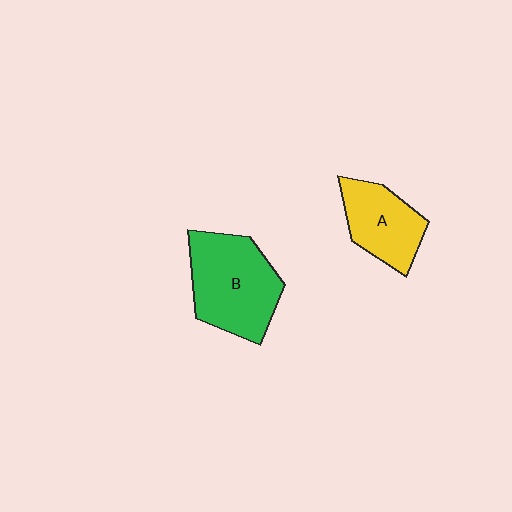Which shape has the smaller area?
Shape A (yellow).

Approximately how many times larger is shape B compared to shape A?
Approximately 1.5 times.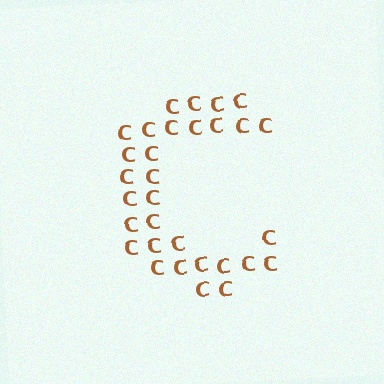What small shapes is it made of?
It is made of small letter C's.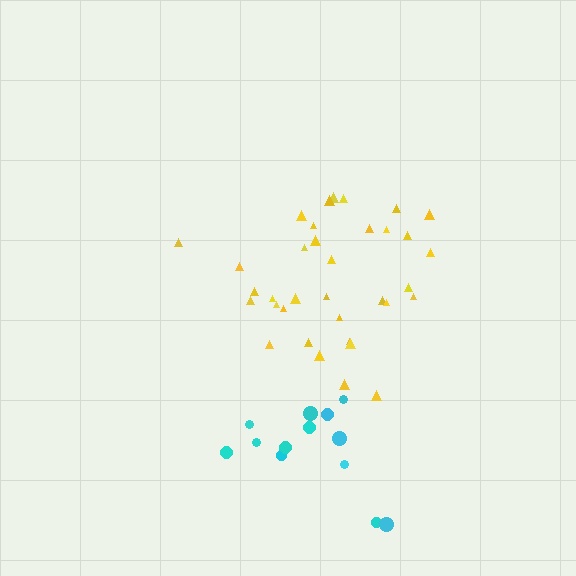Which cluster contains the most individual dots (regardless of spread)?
Yellow (35).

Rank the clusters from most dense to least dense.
yellow, cyan.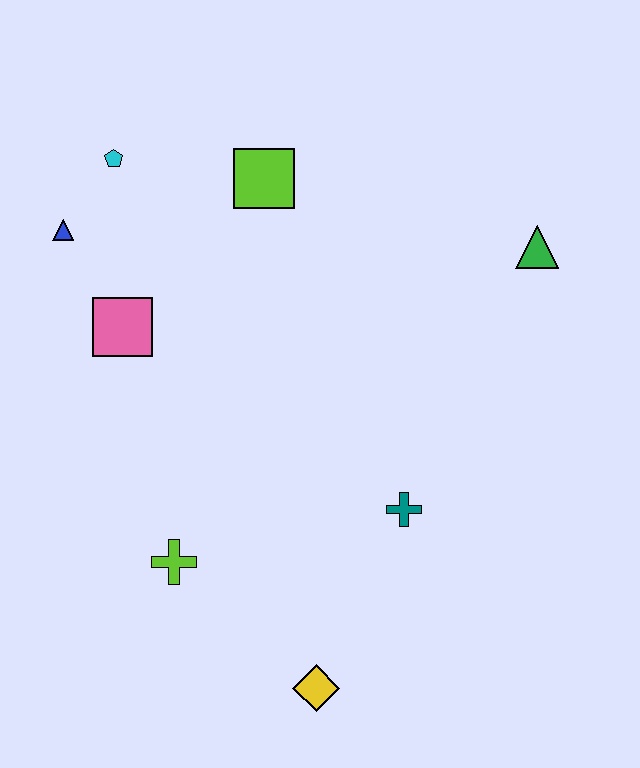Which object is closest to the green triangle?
The lime square is closest to the green triangle.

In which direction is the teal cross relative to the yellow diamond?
The teal cross is above the yellow diamond.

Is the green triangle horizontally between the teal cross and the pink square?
No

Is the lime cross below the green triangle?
Yes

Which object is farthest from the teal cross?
The cyan pentagon is farthest from the teal cross.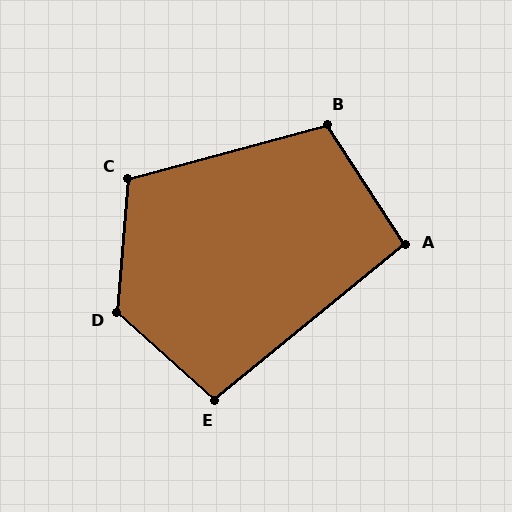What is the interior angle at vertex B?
Approximately 108 degrees (obtuse).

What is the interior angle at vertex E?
Approximately 99 degrees (obtuse).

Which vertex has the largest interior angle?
D, at approximately 128 degrees.